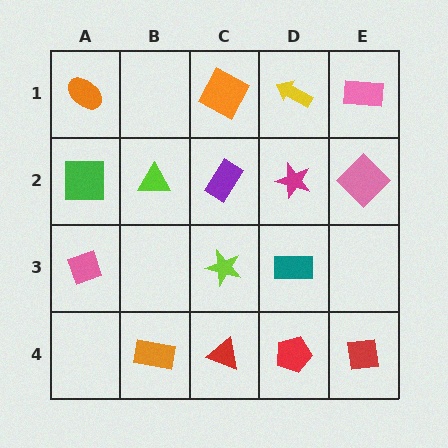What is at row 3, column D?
A teal rectangle.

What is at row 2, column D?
A magenta star.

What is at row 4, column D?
A red pentagon.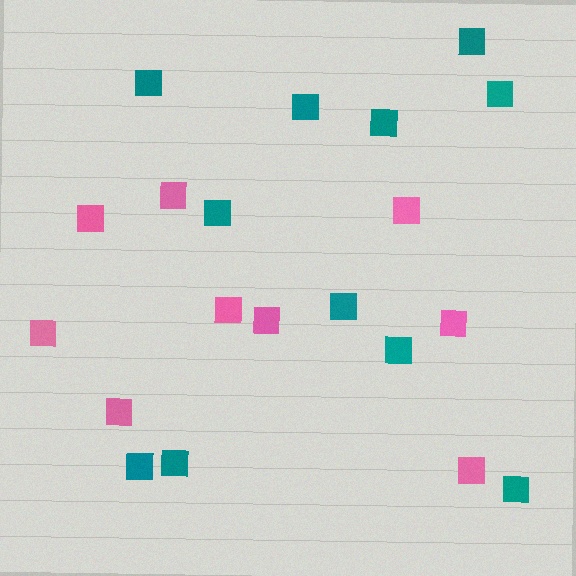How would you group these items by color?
There are 2 groups: one group of pink squares (9) and one group of teal squares (11).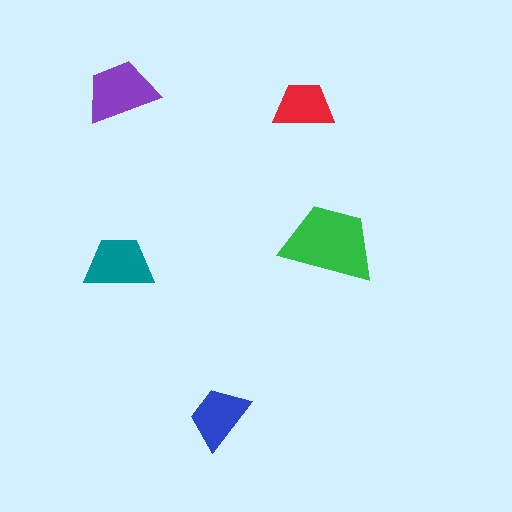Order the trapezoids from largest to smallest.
the green one, the purple one, the teal one, the blue one, the red one.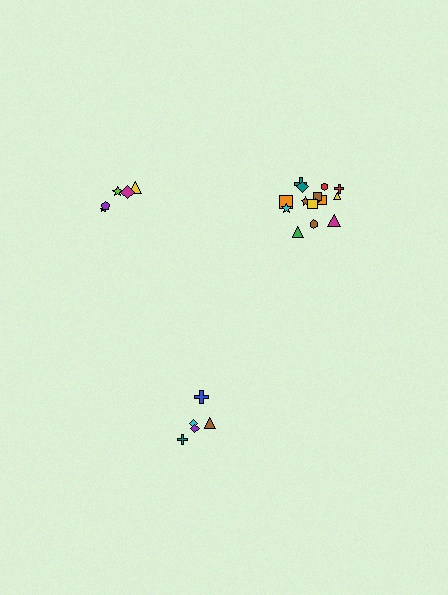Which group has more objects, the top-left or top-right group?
The top-right group.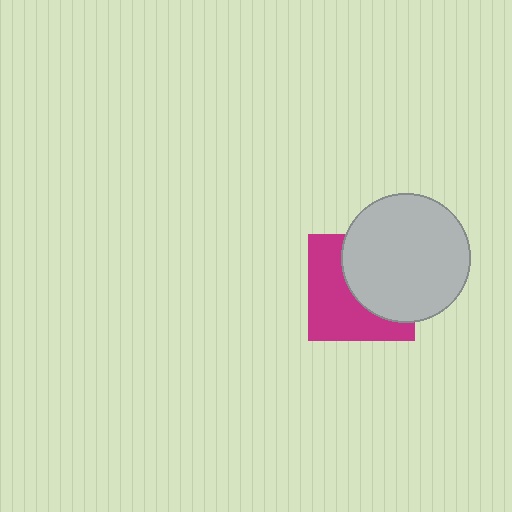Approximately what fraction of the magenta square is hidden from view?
Roughly 49% of the magenta square is hidden behind the light gray circle.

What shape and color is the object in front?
The object in front is a light gray circle.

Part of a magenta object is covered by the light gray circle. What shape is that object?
It is a square.